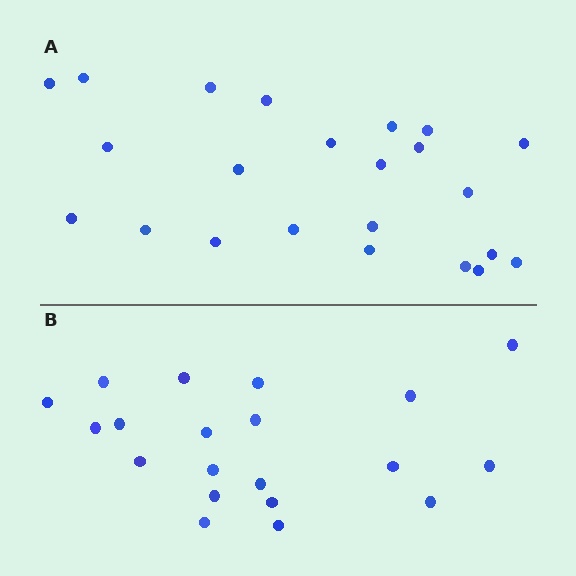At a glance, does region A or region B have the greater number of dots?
Region A (the top region) has more dots.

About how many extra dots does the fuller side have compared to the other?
Region A has just a few more — roughly 2 or 3 more dots than region B.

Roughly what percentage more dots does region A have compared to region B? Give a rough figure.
About 15% more.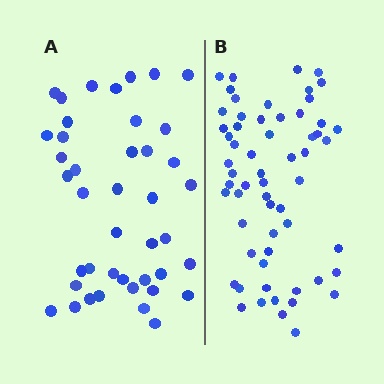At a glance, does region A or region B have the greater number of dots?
Region B (the right region) has more dots.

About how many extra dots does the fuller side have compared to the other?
Region B has approximately 20 more dots than region A.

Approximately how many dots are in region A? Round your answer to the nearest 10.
About 40 dots. (The exact count is 42, which rounds to 40.)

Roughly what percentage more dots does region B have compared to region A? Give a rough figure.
About 45% more.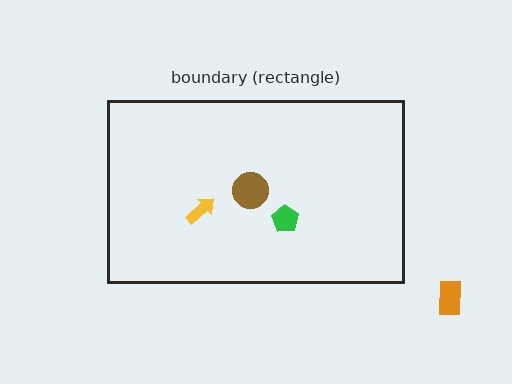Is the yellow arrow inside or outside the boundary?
Inside.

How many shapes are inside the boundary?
3 inside, 1 outside.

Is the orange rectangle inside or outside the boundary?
Outside.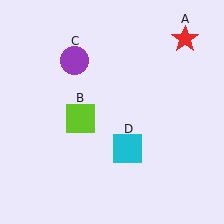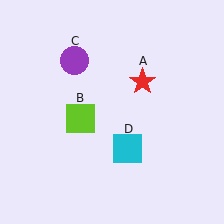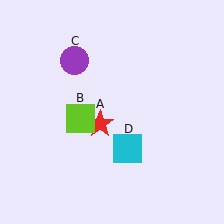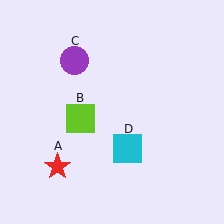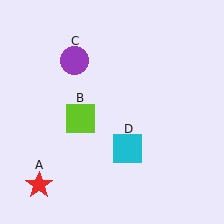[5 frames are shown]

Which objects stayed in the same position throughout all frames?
Lime square (object B) and purple circle (object C) and cyan square (object D) remained stationary.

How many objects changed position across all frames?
1 object changed position: red star (object A).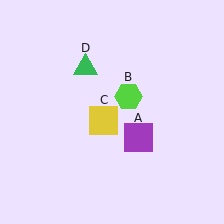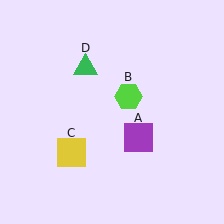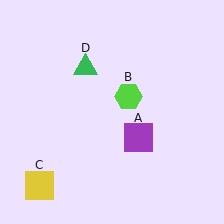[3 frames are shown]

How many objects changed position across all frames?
1 object changed position: yellow square (object C).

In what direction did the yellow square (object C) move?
The yellow square (object C) moved down and to the left.